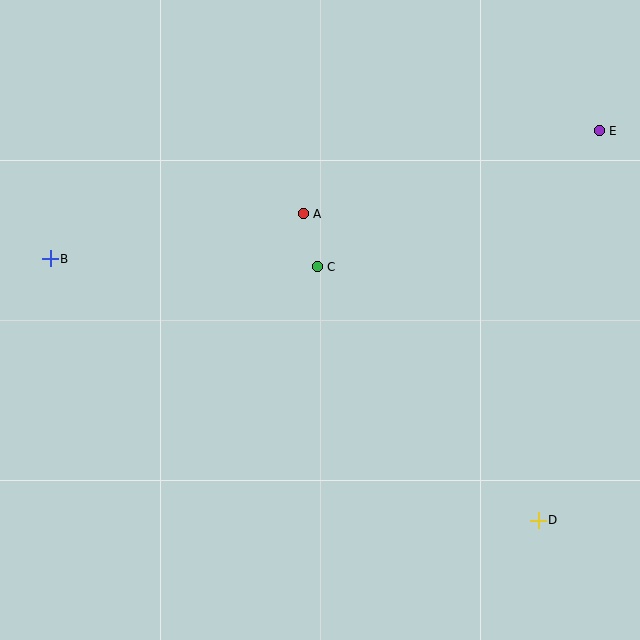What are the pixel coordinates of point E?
Point E is at (599, 131).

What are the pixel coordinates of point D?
Point D is at (538, 520).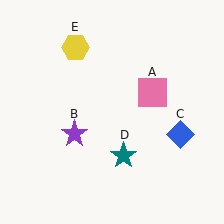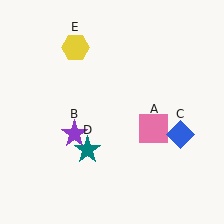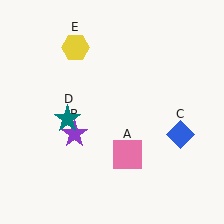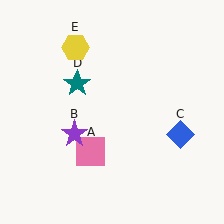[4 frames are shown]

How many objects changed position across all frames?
2 objects changed position: pink square (object A), teal star (object D).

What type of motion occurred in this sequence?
The pink square (object A), teal star (object D) rotated clockwise around the center of the scene.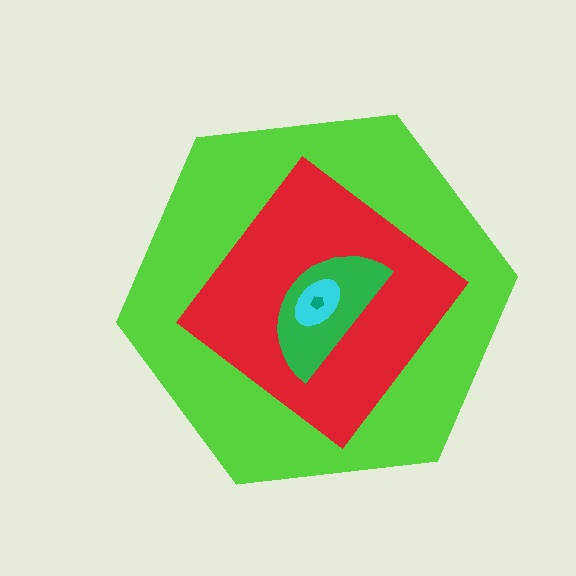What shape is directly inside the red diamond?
The green semicircle.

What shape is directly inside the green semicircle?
The cyan ellipse.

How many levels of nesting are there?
5.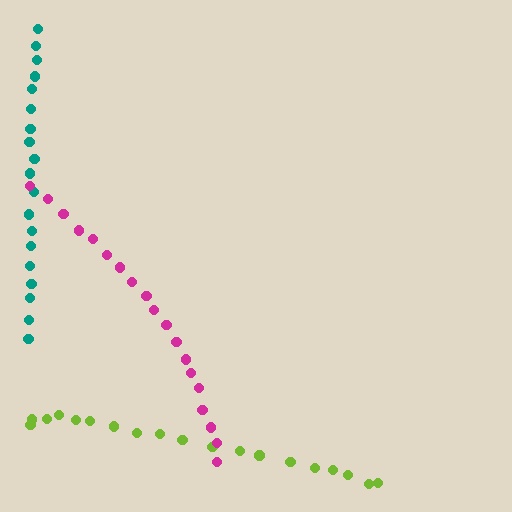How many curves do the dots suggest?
There are 3 distinct paths.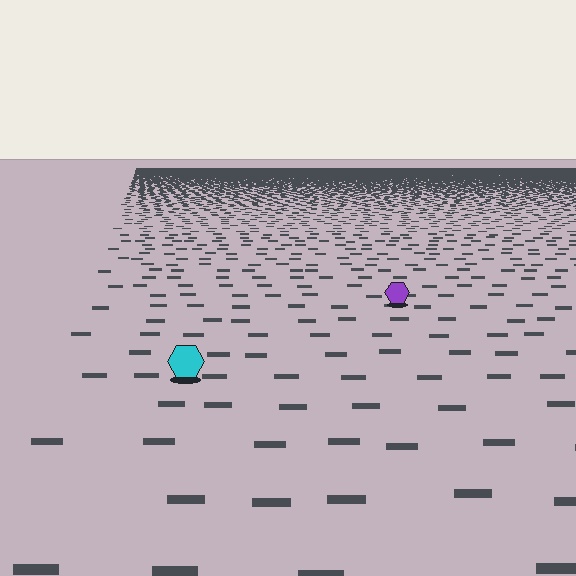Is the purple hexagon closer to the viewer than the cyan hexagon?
No. The cyan hexagon is closer — you can tell from the texture gradient: the ground texture is coarser near it.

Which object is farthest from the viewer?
The purple hexagon is farthest from the viewer. It appears smaller and the ground texture around it is denser.